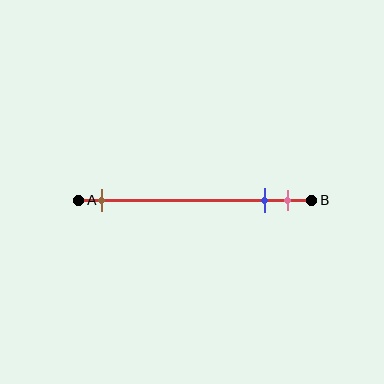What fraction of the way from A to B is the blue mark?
The blue mark is approximately 80% (0.8) of the way from A to B.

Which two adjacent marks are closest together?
The blue and pink marks are the closest adjacent pair.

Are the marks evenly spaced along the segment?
No, the marks are not evenly spaced.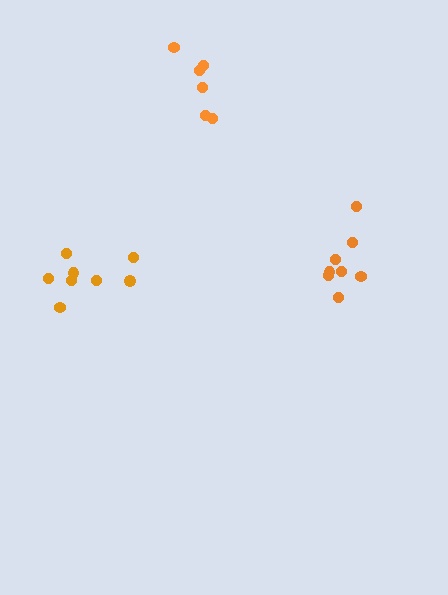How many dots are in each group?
Group 1: 6 dots, Group 2: 8 dots, Group 3: 8 dots (22 total).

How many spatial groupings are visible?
There are 3 spatial groupings.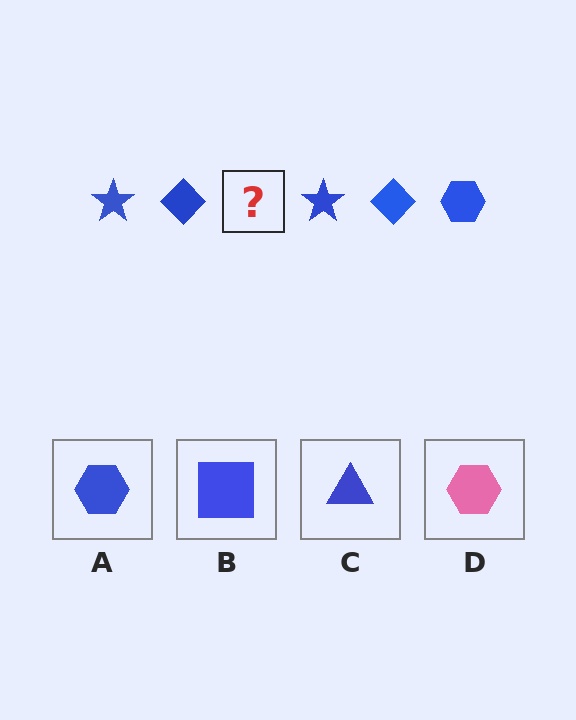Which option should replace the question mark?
Option A.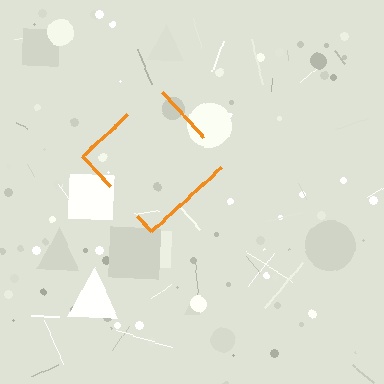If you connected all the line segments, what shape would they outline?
They would outline a diamond.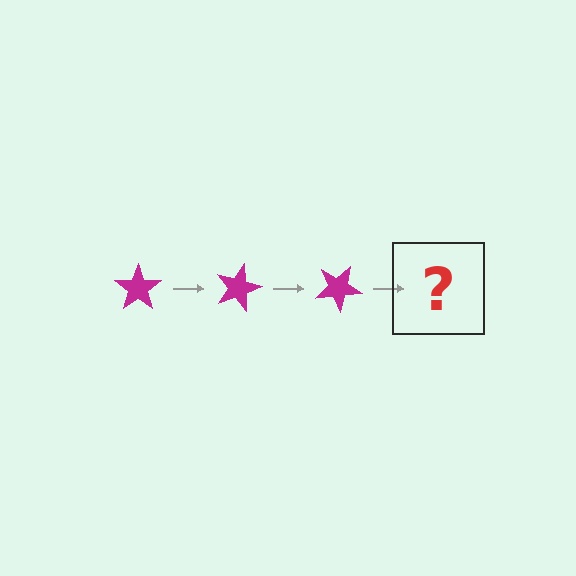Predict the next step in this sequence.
The next step is a magenta star rotated 45 degrees.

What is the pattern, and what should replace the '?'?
The pattern is that the star rotates 15 degrees each step. The '?' should be a magenta star rotated 45 degrees.